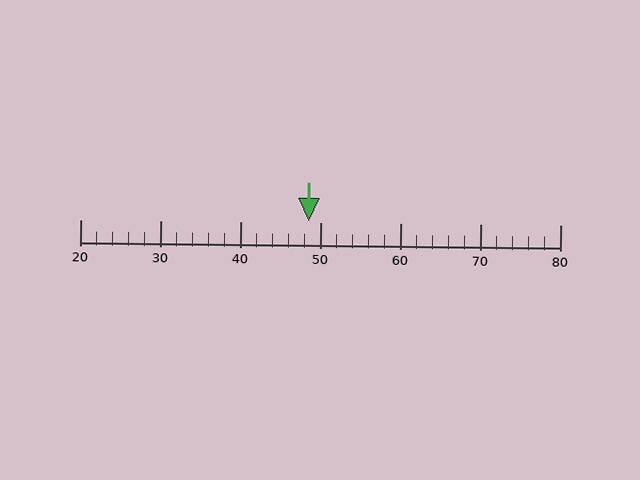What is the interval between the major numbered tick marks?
The major tick marks are spaced 10 units apart.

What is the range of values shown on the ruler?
The ruler shows values from 20 to 80.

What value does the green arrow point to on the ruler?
The green arrow points to approximately 49.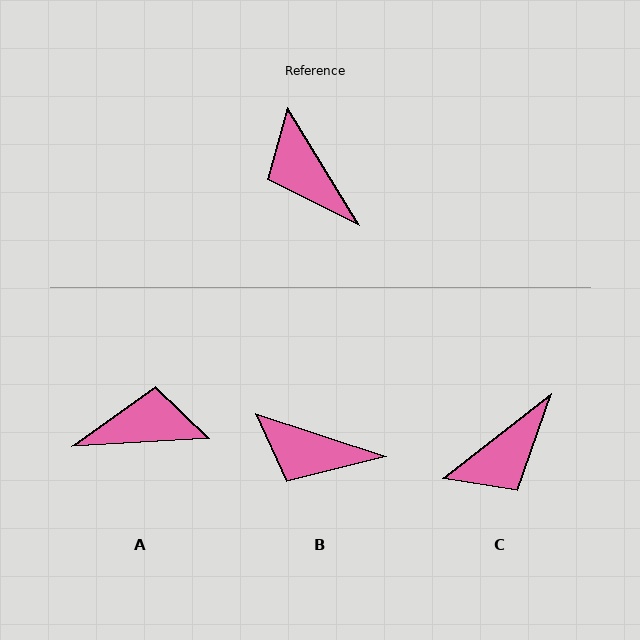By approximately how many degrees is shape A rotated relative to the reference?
Approximately 118 degrees clockwise.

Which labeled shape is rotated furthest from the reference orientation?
A, about 118 degrees away.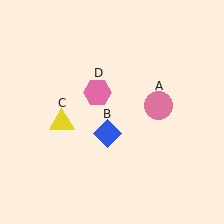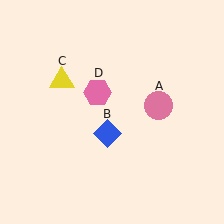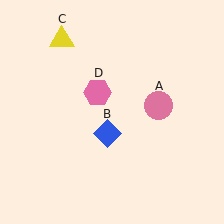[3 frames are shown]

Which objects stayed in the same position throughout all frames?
Pink circle (object A) and blue diamond (object B) and pink hexagon (object D) remained stationary.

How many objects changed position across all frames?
1 object changed position: yellow triangle (object C).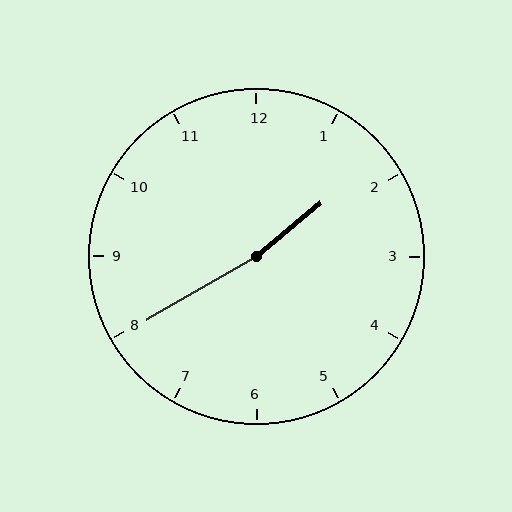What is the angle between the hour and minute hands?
Approximately 170 degrees.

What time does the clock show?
1:40.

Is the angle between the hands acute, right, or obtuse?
It is obtuse.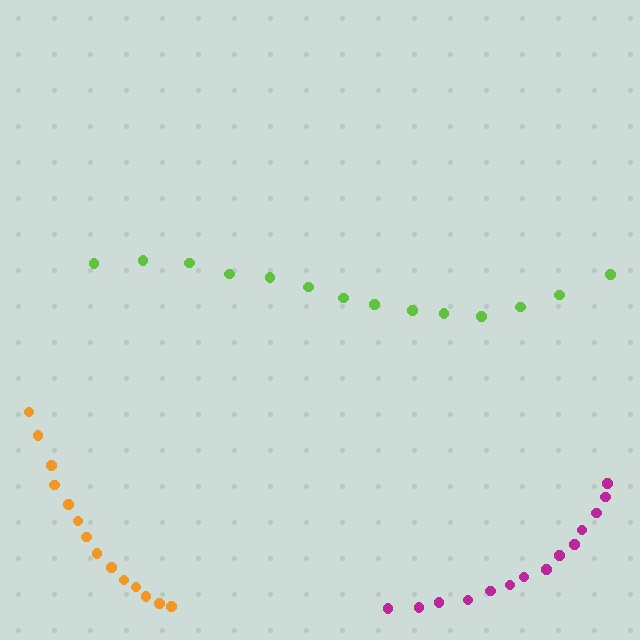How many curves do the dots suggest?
There are 3 distinct paths.